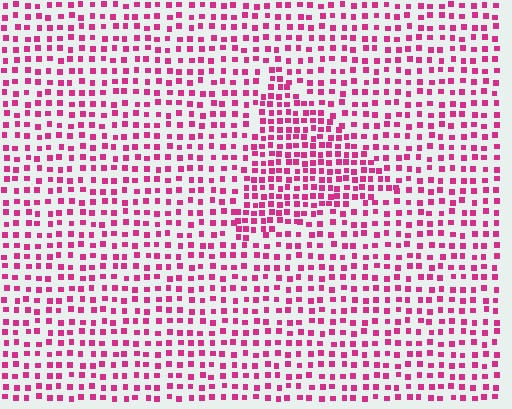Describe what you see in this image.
The image contains small magenta elements arranged at two different densities. A triangle-shaped region is visible where the elements are more densely packed than the surrounding area.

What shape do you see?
I see a triangle.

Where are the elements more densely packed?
The elements are more densely packed inside the triangle boundary.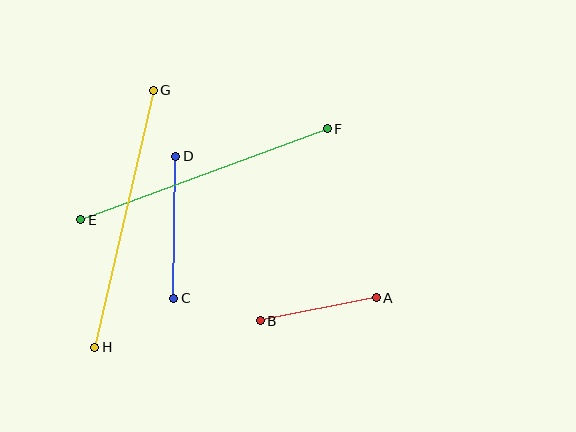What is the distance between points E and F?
The distance is approximately 263 pixels.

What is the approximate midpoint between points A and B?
The midpoint is at approximately (318, 309) pixels.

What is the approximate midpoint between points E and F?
The midpoint is at approximately (204, 174) pixels.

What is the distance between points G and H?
The distance is approximately 264 pixels.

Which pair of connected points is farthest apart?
Points G and H are farthest apart.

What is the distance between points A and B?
The distance is approximately 119 pixels.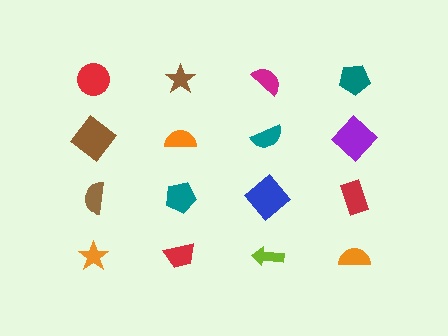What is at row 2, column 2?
An orange semicircle.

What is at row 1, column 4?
A teal pentagon.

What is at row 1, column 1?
A red circle.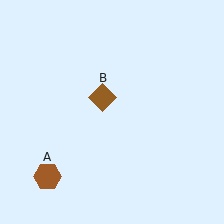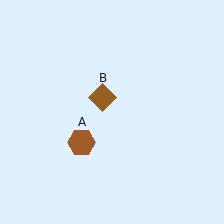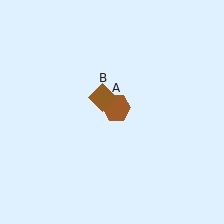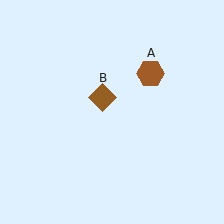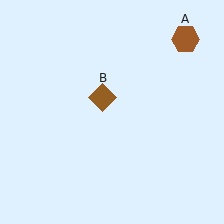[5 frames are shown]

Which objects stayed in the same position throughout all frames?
Brown diamond (object B) remained stationary.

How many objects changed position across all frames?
1 object changed position: brown hexagon (object A).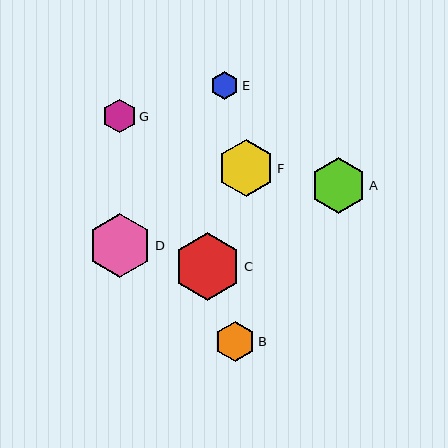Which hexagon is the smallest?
Hexagon E is the smallest with a size of approximately 28 pixels.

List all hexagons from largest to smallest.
From largest to smallest: C, D, F, A, B, G, E.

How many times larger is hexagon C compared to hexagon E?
Hexagon C is approximately 2.4 times the size of hexagon E.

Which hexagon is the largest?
Hexagon C is the largest with a size of approximately 68 pixels.